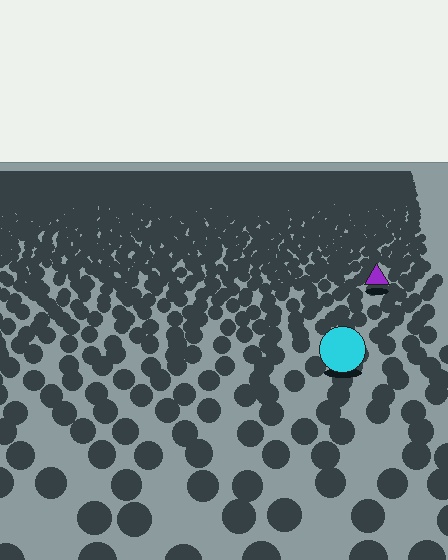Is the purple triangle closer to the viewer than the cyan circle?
No. The cyan circle is closer — you can tell from the texture gradient: the ground texture is coarser near it.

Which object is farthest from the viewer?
The purple triangle is farthest from the viewer. It appears smaller and the ground texture around it is denser.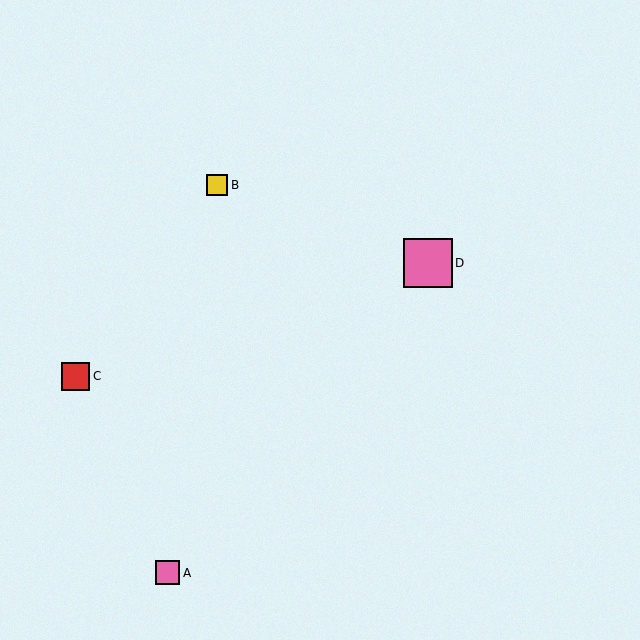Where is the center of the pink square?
The center of the pink square is at (168, 573).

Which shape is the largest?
The pink square (labeled D) is the largest.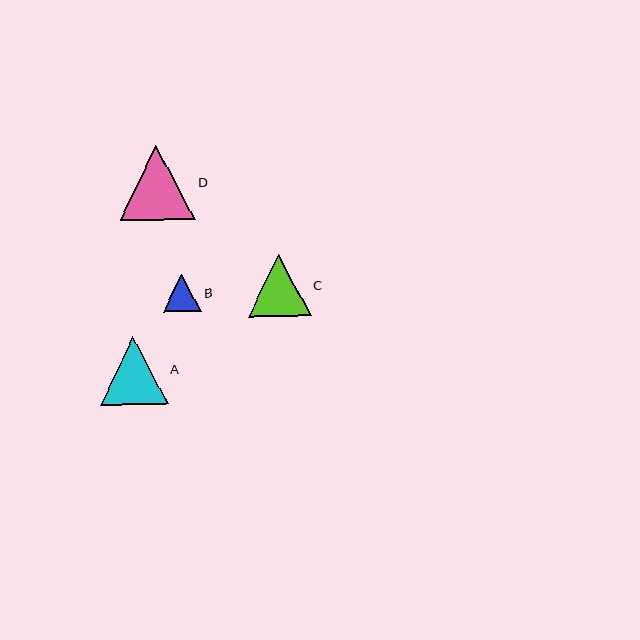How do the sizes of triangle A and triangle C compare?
Triangle A and triangle C are approximately the same size.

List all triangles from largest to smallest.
From largest to smallest: D, A, C, B.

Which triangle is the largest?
Triangle D is the largest with a size of approximately 75 pixels.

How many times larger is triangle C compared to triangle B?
Triangle C is approximately 1.7 times the size of triangle B.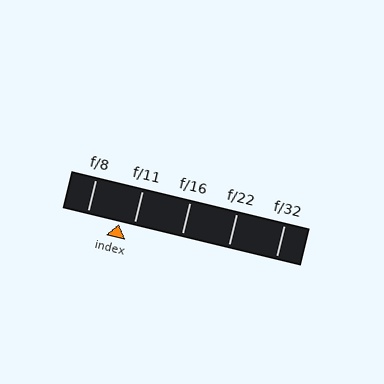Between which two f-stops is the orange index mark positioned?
The index mark is between f/8 and f/11.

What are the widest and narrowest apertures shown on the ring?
The widest aperture shown is f/8 and the narrowest is f/32.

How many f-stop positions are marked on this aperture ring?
There are 5 f-stop positions marked.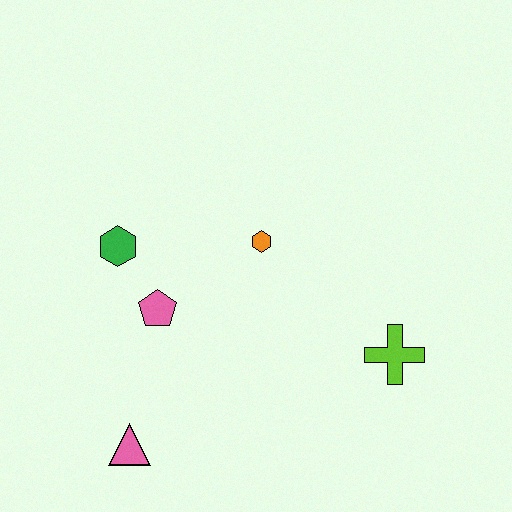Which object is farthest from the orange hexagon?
The pink triangle is farthest from the orange hexagon.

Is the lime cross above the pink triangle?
Yes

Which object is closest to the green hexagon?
The pink pentagon is closest to the green hexagon.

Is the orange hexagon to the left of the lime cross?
Yes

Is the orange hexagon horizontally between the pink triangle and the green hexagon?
No